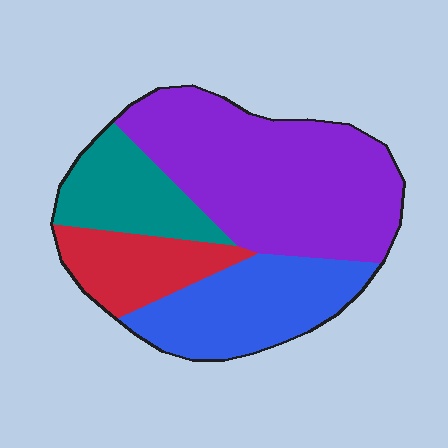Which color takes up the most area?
Purple, at roughly 45%.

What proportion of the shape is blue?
Blue takes up less than a quarter of the shape.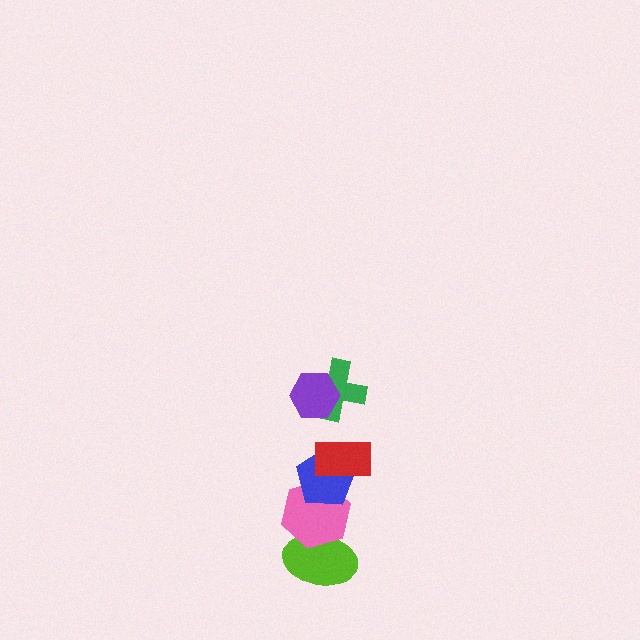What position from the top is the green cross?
The green cross is 2nd from the top.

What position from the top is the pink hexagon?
The pink hexagon is 5th from the top.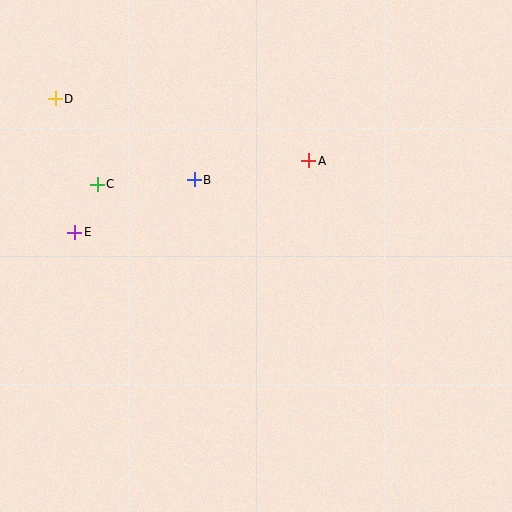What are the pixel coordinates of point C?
Point C is at (97, 184).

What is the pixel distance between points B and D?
The distance between B and D is 161 pixels.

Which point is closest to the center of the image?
Point B at (194, 180) is closest to the center.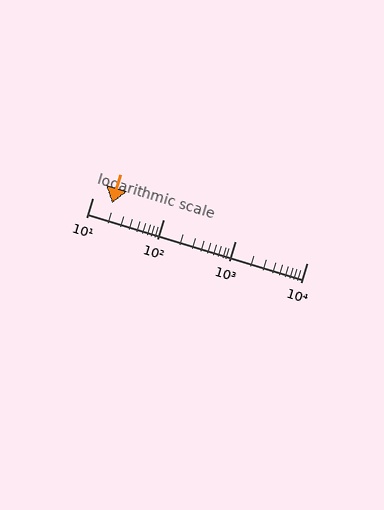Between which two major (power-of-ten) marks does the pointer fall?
The pointer is between 10 and 100.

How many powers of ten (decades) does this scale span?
The scale spans 3 decades, from 10 to 10000.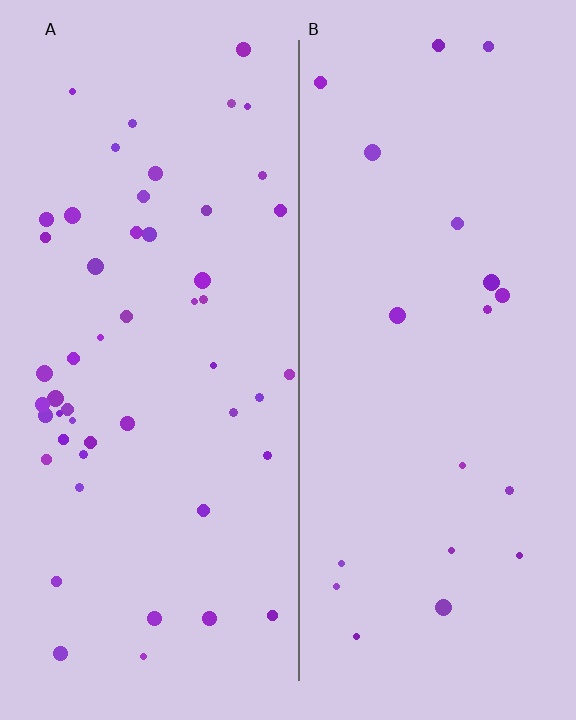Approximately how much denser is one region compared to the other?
Approximately 2.6× — region A over region B.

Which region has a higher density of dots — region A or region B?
A (the left).